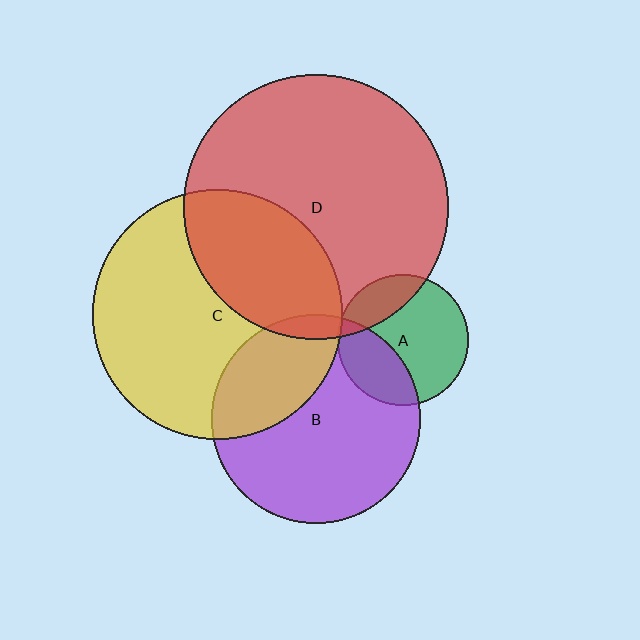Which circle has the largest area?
Circle D (red).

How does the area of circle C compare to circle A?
Approximately 3.6 times.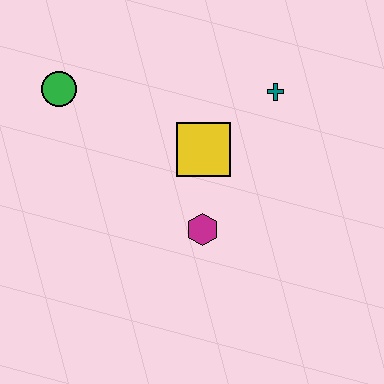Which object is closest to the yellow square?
The magenta hexagon is closest to the yellow square.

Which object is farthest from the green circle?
The teal cross is farthest from the green circle.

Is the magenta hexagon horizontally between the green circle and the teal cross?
Yes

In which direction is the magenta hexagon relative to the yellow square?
The magenta hexagon is below the yellow square.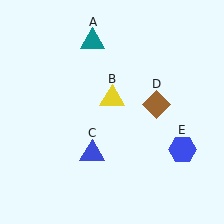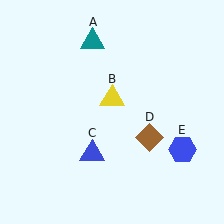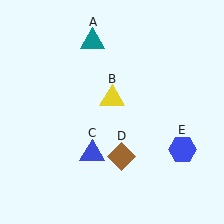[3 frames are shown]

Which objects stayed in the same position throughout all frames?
Teal triangle (object A) and yellow triangle (object B) and blue triangle (object C) and blue hexagon (object E) remained stationary.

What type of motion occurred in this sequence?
The brown diamond (object D) rotated clockwise around the center of the scene.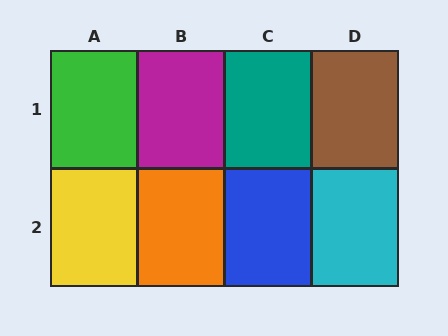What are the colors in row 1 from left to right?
Green, magenta, teal, brown.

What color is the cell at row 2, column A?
Yellow.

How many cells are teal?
1 cell is teal.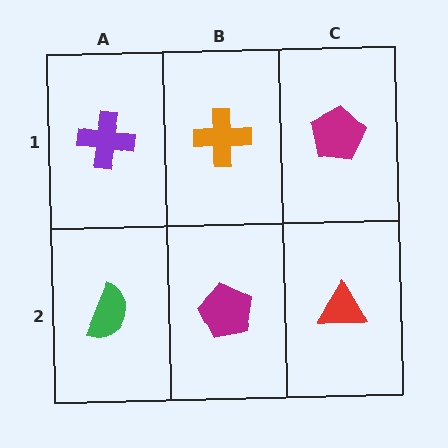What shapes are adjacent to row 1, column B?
A magenta pentagon (row 2, column B), a purple cross (row 1, column A), a magenta pentagon (row 1, column C).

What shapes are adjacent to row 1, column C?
A red triangle (row 2, column C), an orange cross (row 1, column B).